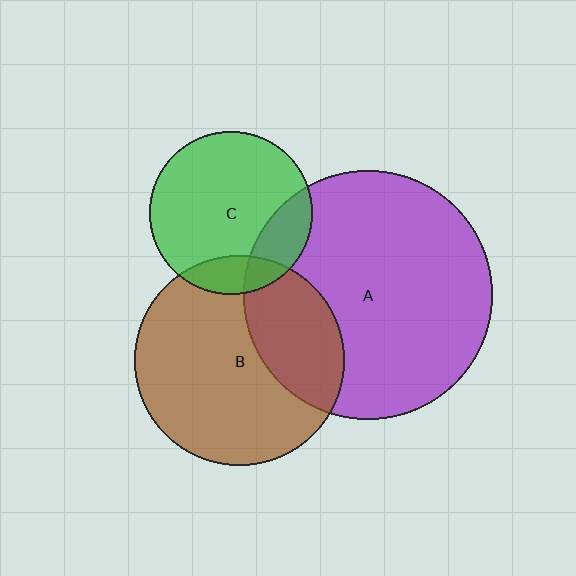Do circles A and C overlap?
Yes.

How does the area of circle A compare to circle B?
Approximately 1.4 times.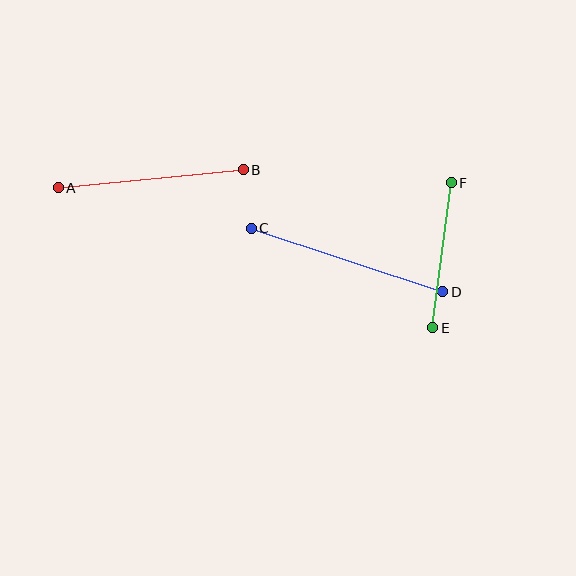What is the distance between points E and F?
The distance is approximately 146 pixels.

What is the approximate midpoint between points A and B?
The midpoint is at approximately (151, 179) pixels.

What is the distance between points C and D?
The distance is approximately 202 pixels.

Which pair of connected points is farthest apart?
Points C and D are farthest apart.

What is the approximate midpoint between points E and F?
The midpoint is at approximately (442, 255) pixels.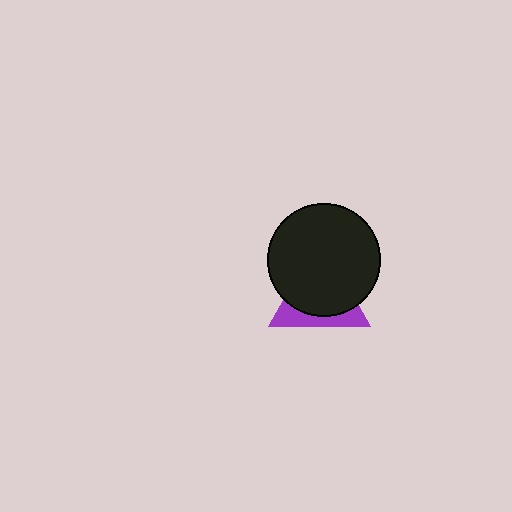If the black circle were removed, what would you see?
You would see the complete purple triangle.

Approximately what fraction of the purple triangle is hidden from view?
Roughly 68% of the purple triangle is hidden behind the black circle.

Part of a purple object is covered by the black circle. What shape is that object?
It is a triangle.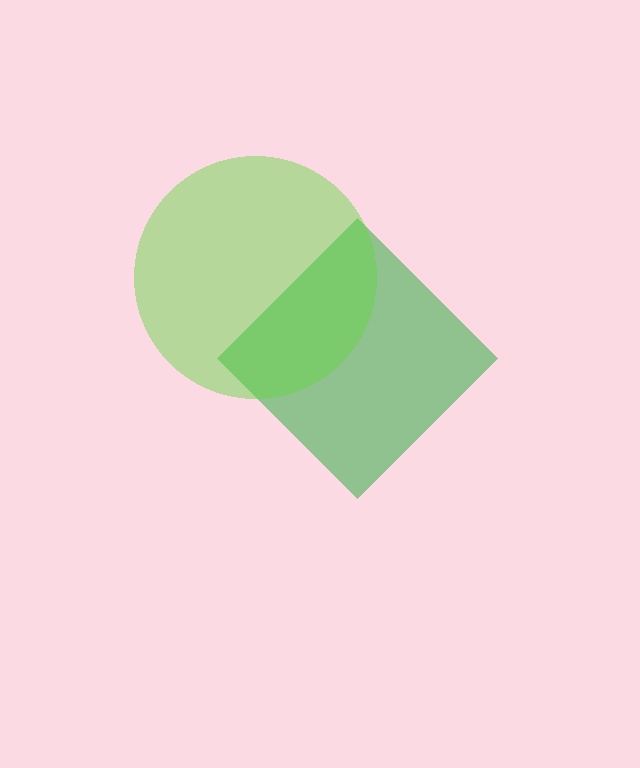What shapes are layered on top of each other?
The layered shapes are: a green diamond, a lime circle.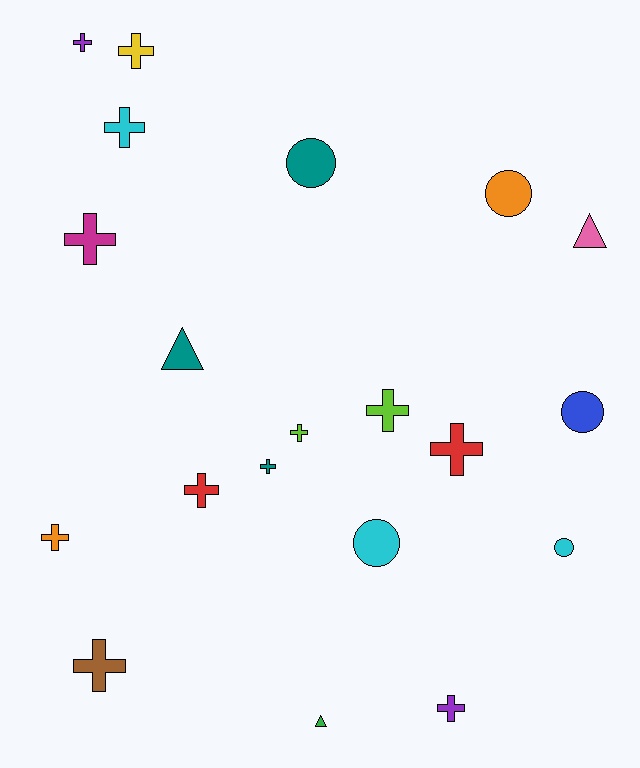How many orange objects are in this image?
There are 2 orange objects.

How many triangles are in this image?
There are 3 triangles.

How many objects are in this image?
There are 20 objects.